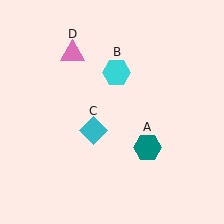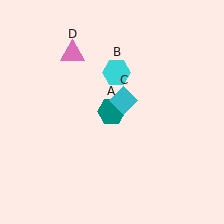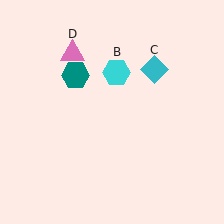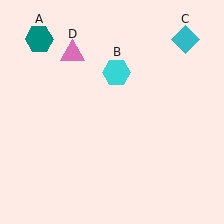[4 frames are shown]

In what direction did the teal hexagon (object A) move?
The teal hexagon (object A) moved up and to the left.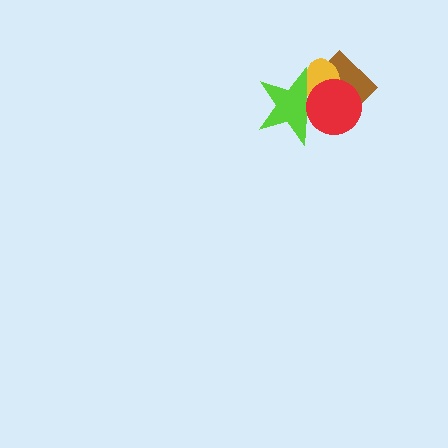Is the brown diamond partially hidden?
Yes, it is partially covered by another shape.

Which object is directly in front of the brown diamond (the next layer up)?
The yellow ellipse is directly in front of the brown diamond.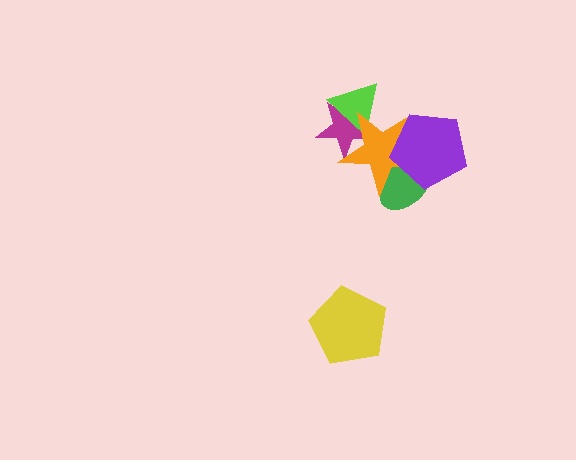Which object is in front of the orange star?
The purple pentagon is in front of the orange star.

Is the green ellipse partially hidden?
Yes, it is partially covered by another shape.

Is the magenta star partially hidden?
Yes, it is partially covered by another shape.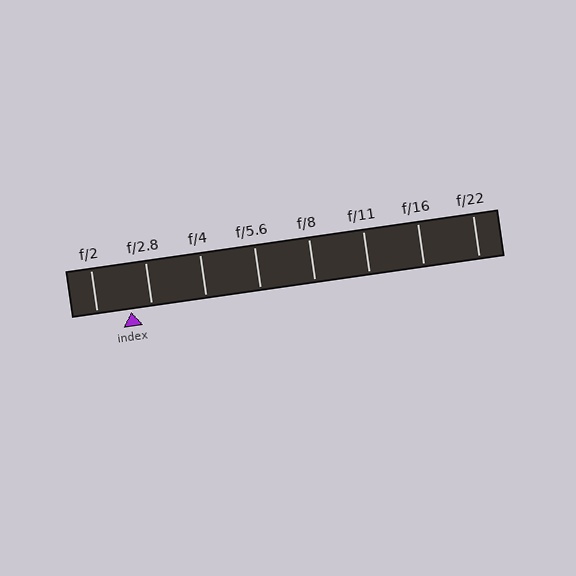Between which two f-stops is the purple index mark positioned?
The index mark is between f/2 and f/2.8.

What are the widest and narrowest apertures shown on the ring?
The widest aperture shown is f/2 and the narrowest is f/22.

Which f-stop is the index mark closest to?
The index mark is closest to f/2.8.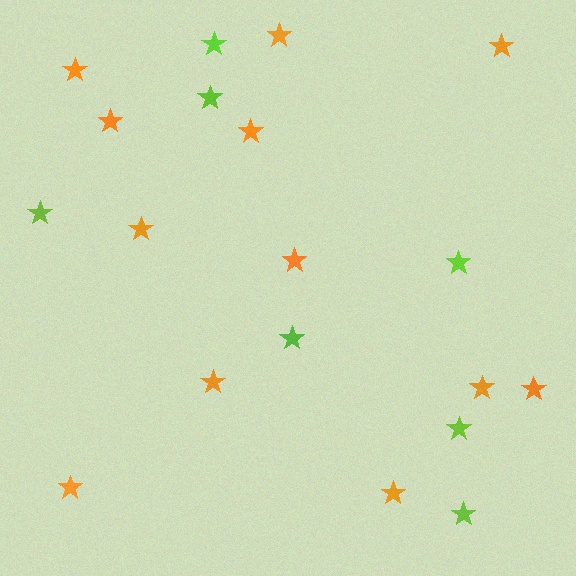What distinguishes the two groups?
There are 2 groups: one group of lime stars (7) and one group of orange stars (12).